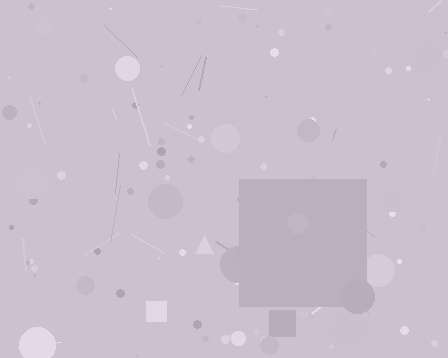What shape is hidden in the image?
A square is hidden in the image.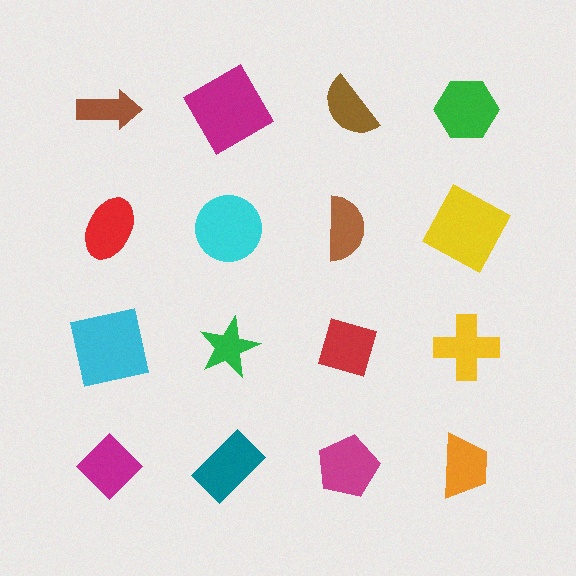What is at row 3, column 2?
A green star.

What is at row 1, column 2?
A magenta square.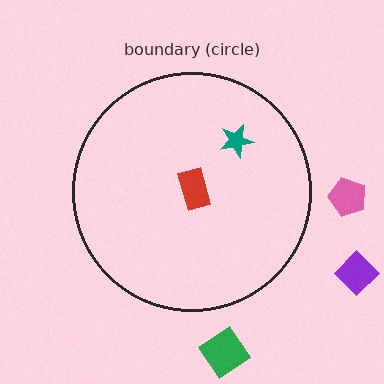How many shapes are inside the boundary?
2 inside, 3 outside.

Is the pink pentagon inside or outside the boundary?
Outside.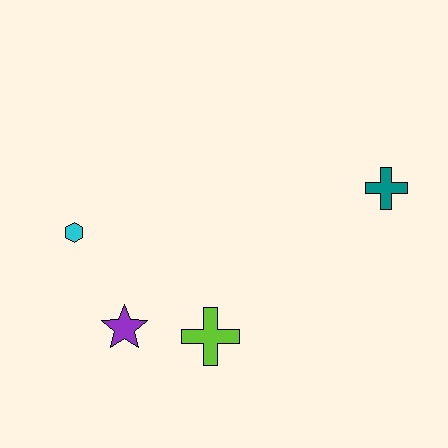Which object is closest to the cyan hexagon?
The purple star is closest to the cyan hexagon.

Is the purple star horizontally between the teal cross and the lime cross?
No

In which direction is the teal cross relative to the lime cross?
The teal cross is to the right of the lime cross.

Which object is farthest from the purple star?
The teal cross is farthest from the purple star.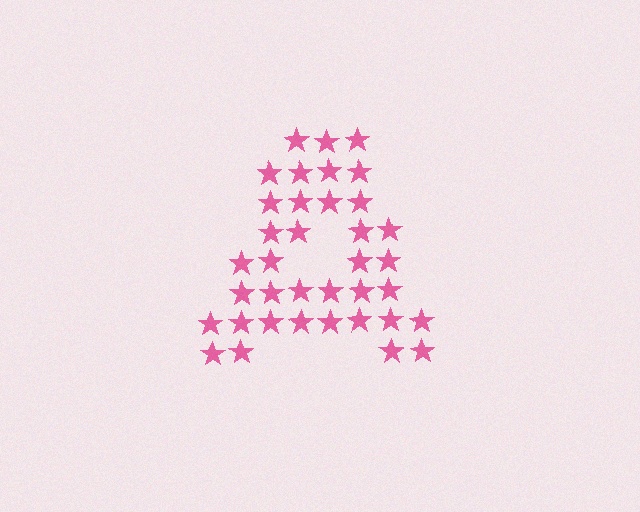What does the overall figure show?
The overall figure shows the letter A.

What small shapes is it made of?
It is made of small stars.